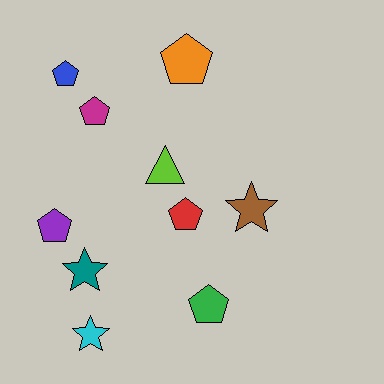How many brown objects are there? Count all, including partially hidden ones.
There is 1 brown object.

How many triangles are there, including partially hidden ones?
There is 1 triangle.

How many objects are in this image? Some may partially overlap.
There are 10 objects.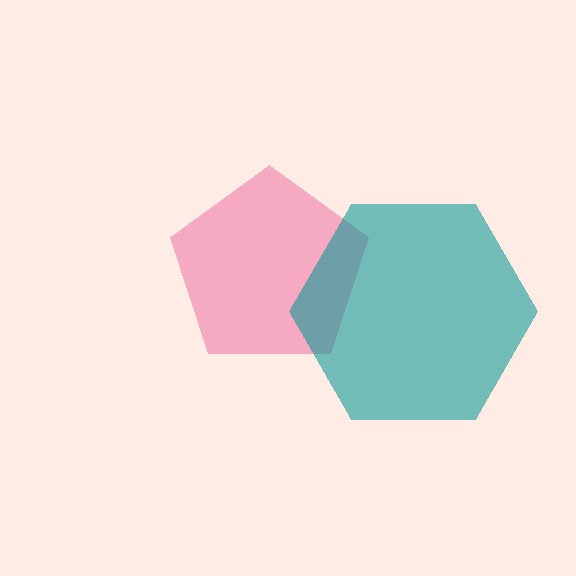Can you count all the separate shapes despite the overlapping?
Yes, there are 2 separate shapes.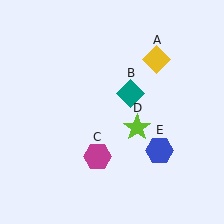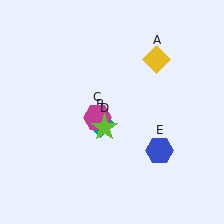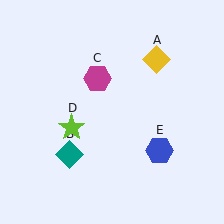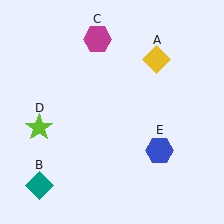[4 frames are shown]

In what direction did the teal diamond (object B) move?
The teal diamond (object B) moved down and to the left.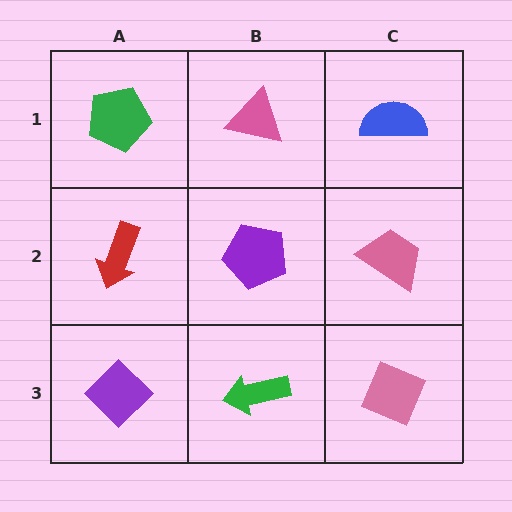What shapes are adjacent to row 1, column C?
A pink trapezoid (row 2, column C), a pink triangle (row 1, column B).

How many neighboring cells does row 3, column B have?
3.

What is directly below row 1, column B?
A purple pentagon.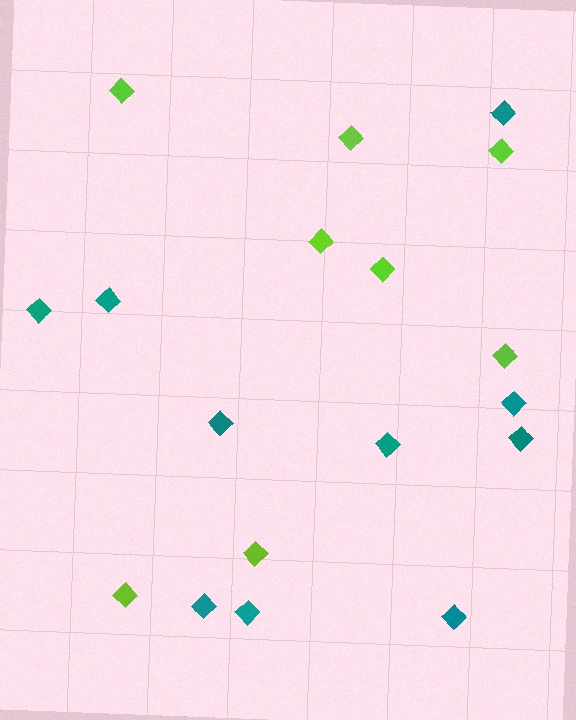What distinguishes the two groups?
There are 2 groups: one group of teal diamonds (10) and one group of lime diamonds (8).